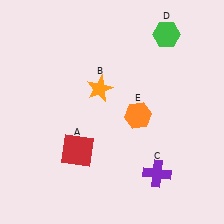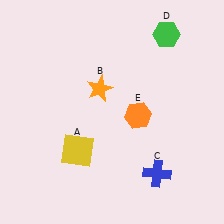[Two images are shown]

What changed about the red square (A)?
In Image 1, A is red. In Image 2, it changed to yellow.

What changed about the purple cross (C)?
In Image 1, C is purple. In Image 2, it changed to blue.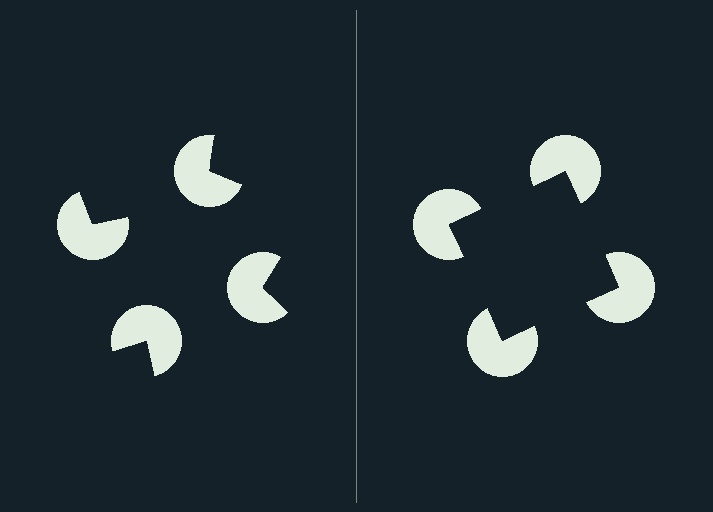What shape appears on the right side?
An illusory square.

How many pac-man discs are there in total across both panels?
8 — 4 on each side.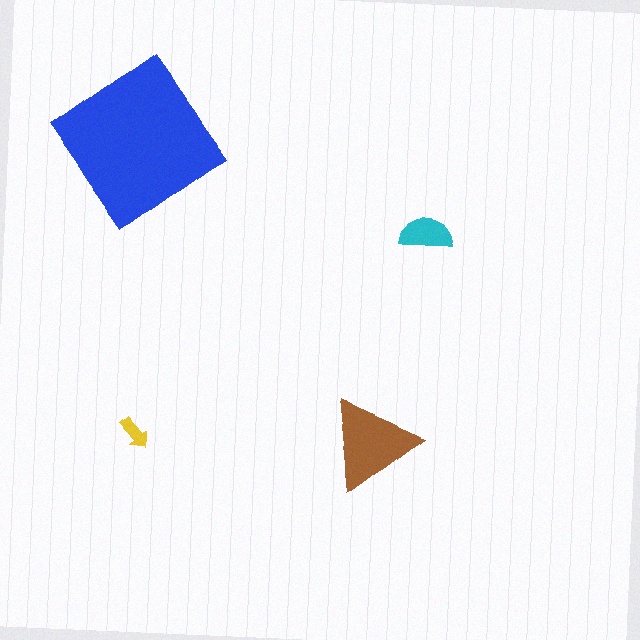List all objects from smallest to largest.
The yellow arrow, the cyan semicircle, the brown triangle, the blue diamond.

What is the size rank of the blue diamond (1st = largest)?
1st.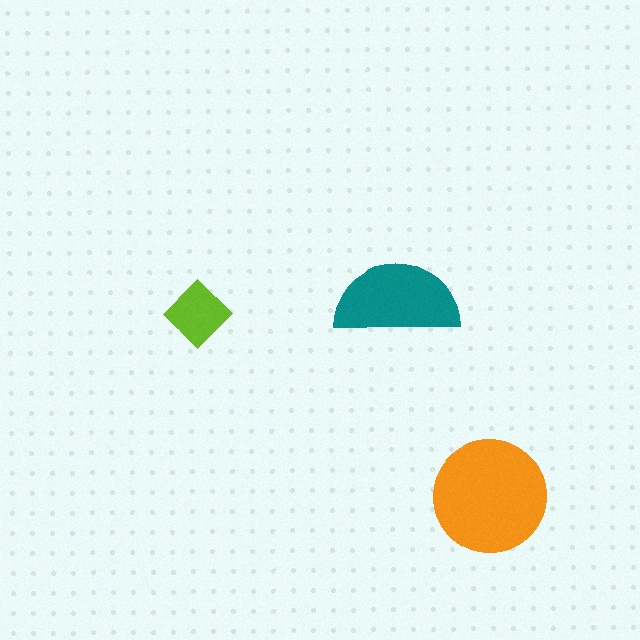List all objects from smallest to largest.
The lime diamond, the teal semicircle, the orange circle.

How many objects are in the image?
There are 3 objects in the image.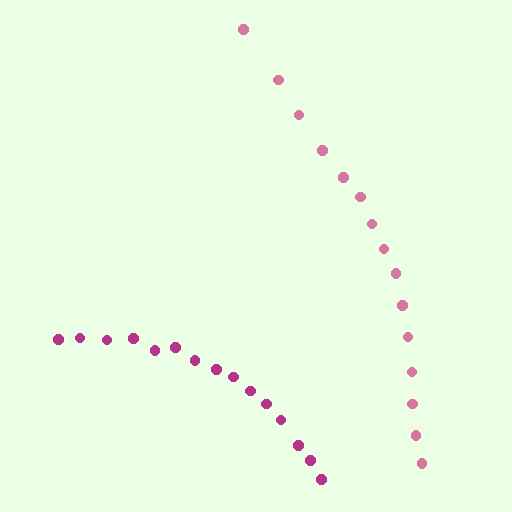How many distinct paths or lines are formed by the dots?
There are 2 distinct paths.